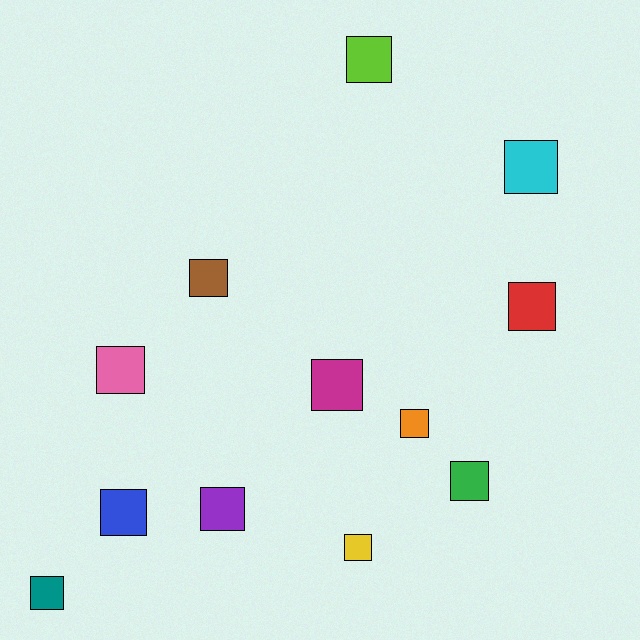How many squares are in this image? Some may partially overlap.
There are 12 squares.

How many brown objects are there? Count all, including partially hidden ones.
There is 1 brown object.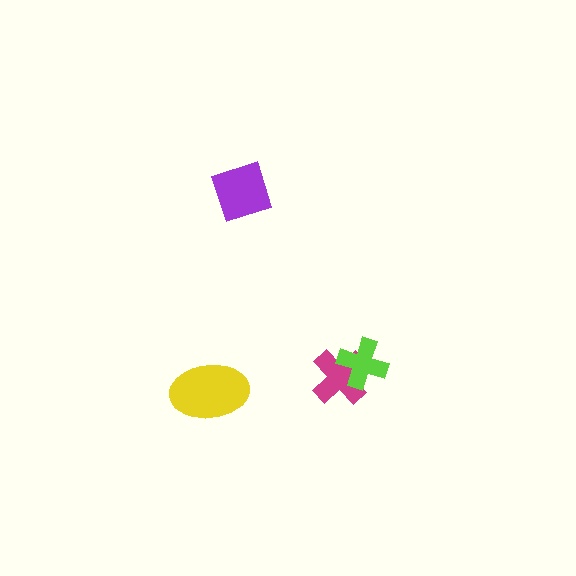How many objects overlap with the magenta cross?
1 object overlaps with the magenta cross.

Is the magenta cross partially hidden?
Yes, it is partially covered by another shape.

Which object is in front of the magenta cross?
The lime cross is in front of the magenta cross.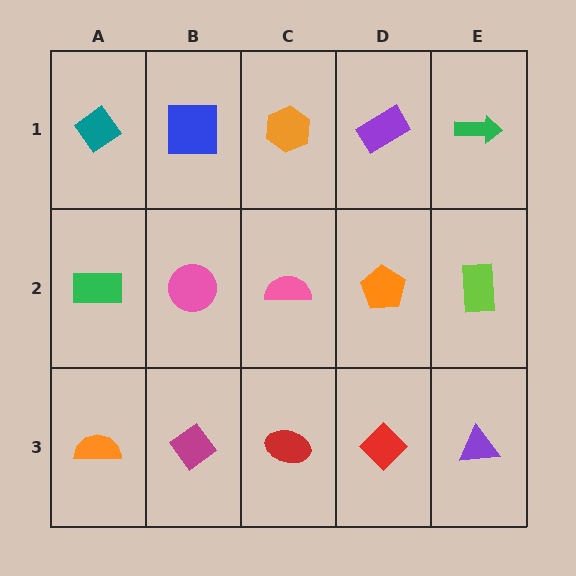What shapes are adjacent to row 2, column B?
A blue square (row 1, column B), a magenta diamond (row 3, column B), a green rectangle (row 2, column A), a pink semicircle (row 2, column C).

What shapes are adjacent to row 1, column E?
A lime rectangle (row 2, column E), a purple rectangle (row 1, column D).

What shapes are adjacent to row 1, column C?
A pink semicircle (row 2, column C), a blue square (row 1, column B), a purple rectangle (row 1, column D).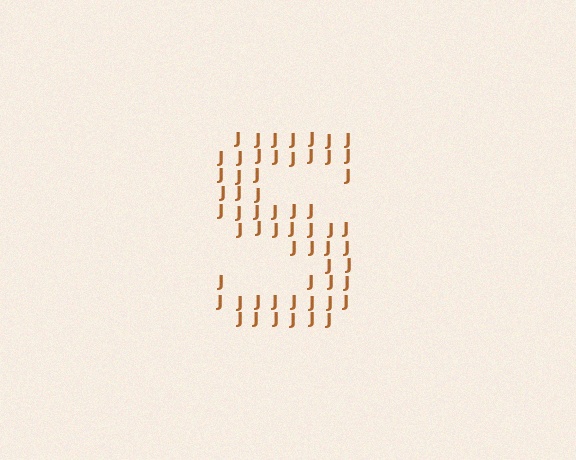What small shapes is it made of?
It is made of small letter J's.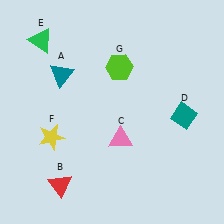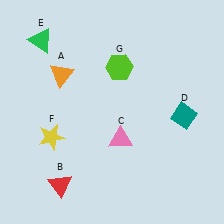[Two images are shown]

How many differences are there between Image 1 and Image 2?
There is 1 difference between the two images.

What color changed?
The triangle (A) changed from teal in Image 1 to orange in Image 2.